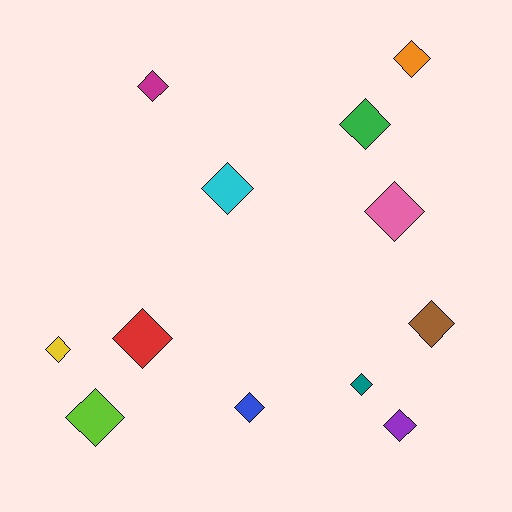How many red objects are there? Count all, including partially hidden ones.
There is 1 red object.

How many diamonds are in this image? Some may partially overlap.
There are 12 diamonds.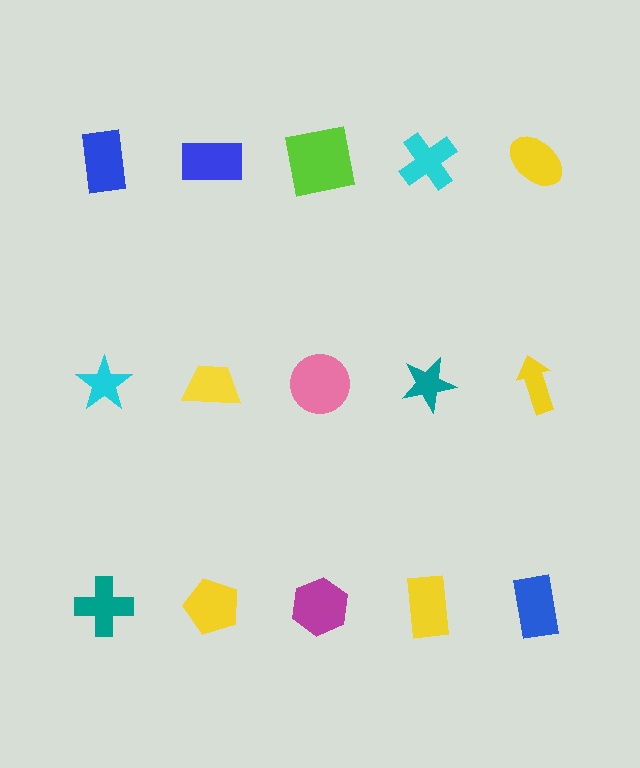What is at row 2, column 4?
A teal star.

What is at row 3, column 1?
A teal cross.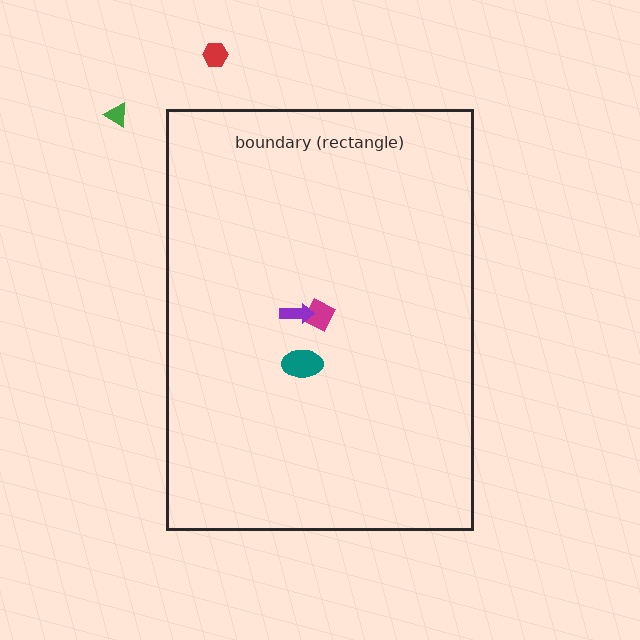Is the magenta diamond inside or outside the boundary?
Inside.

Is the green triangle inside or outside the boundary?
Outside.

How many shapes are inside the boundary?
3 inside, 2 outside.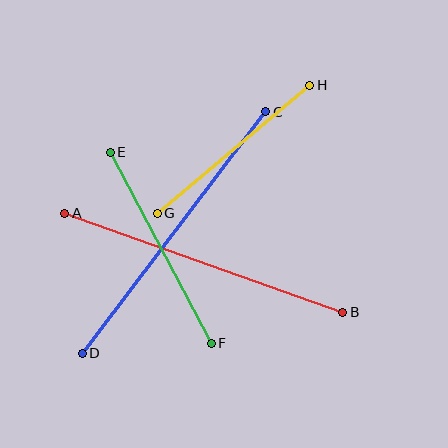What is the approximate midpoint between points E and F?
The midpoint is at approximately (161, 248) pixels.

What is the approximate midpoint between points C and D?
The midpoint is at approximately (174, 233) pixels.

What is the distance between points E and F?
The distance is approximately 216 pixels.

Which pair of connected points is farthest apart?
Points C and D are farthest apart.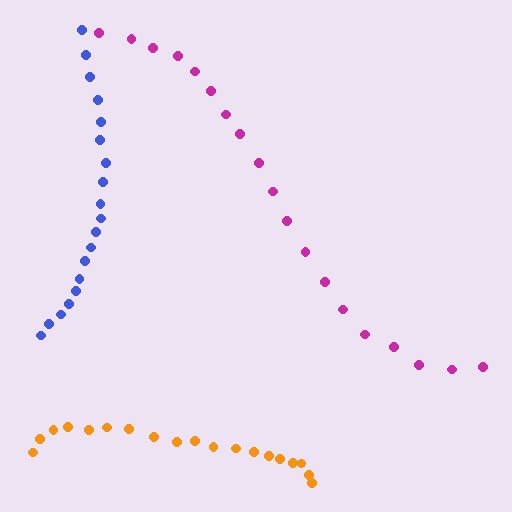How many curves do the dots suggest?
There are 3 distinct paths.